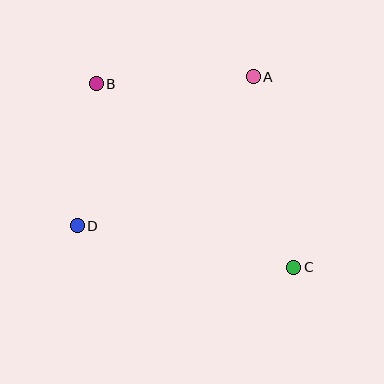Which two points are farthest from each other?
Points B and C are farthest from each other.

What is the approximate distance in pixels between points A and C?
The distance between A and C is approximately 195 pixels.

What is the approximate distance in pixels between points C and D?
The distance between C and D is approximately 220 pixels.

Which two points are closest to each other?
Points B and D are closest to each other.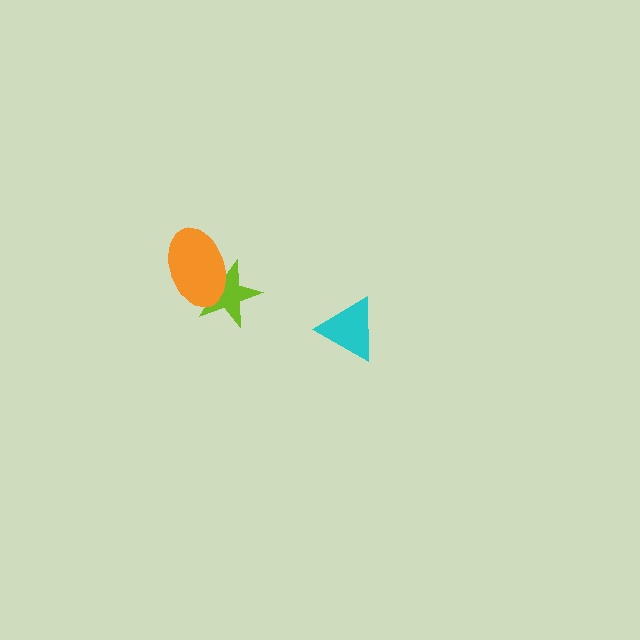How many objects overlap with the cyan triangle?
0 objects overlap with the cyan triangle.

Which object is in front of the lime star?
The orange ellipse is in front of the lime star.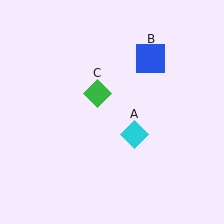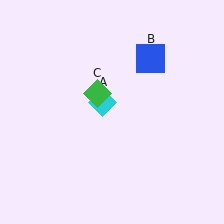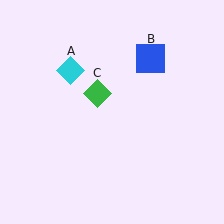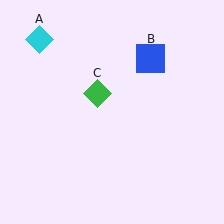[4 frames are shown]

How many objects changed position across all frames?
1 object changed position: cyan diamond (object A).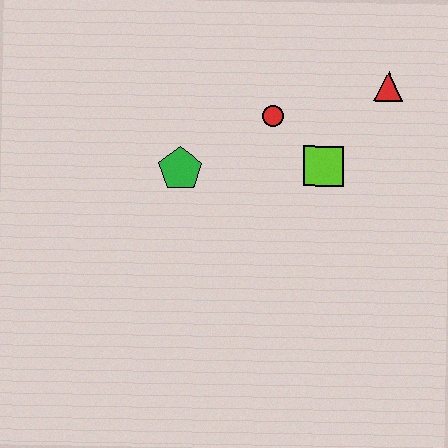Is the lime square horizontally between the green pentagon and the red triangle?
Yes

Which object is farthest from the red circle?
The red triangle is farthest from the red circle.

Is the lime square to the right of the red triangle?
No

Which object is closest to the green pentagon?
The red circle is closest to the green pentagon.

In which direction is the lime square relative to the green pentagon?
The lime square is to the right of the green pentagon.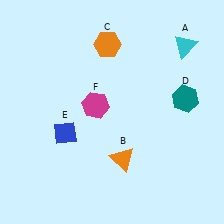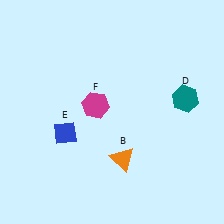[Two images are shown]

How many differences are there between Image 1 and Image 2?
There are 2 differences between the two images.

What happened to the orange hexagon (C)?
The orange hexagon (C) was removed in Image 2. It was in the top-left area of Image 1.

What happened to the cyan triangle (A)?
The cyan triangle (A) was removed in Image 2. It was in the top-right area of Image 1.